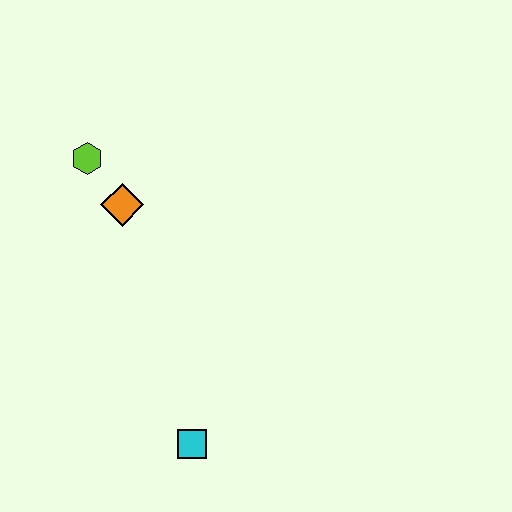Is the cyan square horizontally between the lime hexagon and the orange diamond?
No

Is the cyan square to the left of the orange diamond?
No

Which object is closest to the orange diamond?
The lime hexagon is closest to the orange diamond.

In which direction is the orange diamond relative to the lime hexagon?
The orange diamond is below the lime hexagon.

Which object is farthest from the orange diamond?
The cyan square is farthest from the orange diamond.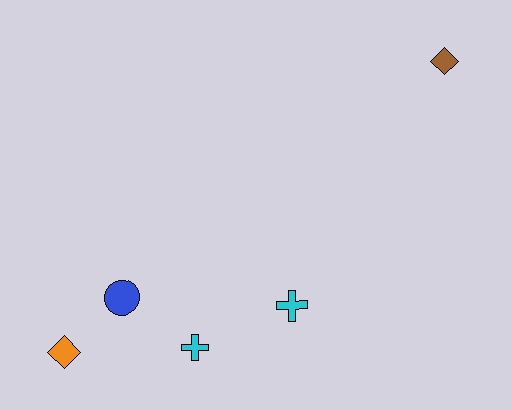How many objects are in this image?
There are 5 objects.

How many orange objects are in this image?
There is 1 orange object.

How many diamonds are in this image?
There are 2 diamonds.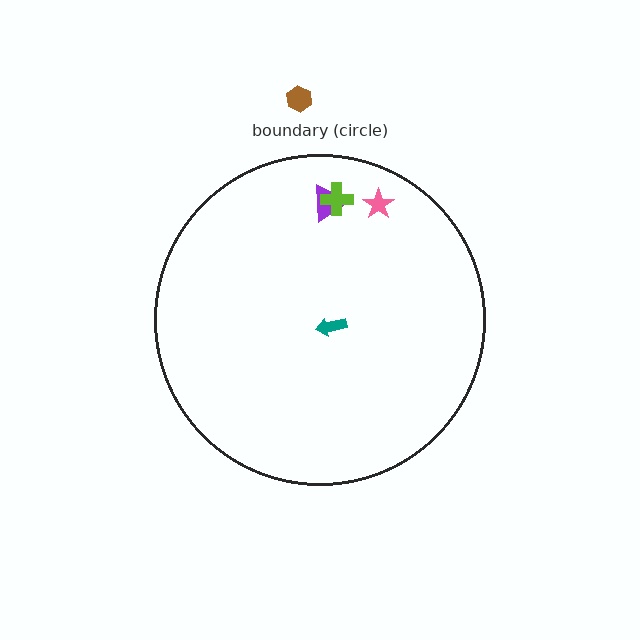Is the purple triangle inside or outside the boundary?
Inside.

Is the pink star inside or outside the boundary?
Inside.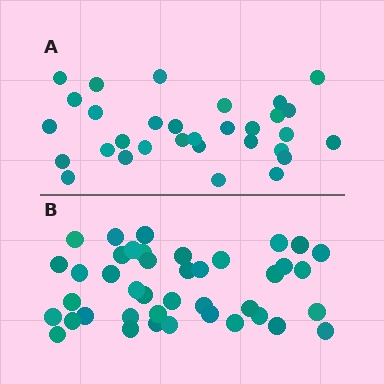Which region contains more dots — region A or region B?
Region B (the bottom region) has more dots.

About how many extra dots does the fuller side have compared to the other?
Region B has roughly 10 or so more dots than region A.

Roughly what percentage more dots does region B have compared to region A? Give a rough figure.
About 30% more.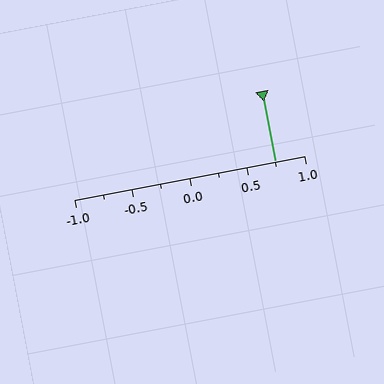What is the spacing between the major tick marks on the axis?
The major ticks are spaced 0.5 apart.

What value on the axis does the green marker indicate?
The marker indicates approximately 0.75.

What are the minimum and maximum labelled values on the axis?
The axis runs from -1.0 to 1.0.